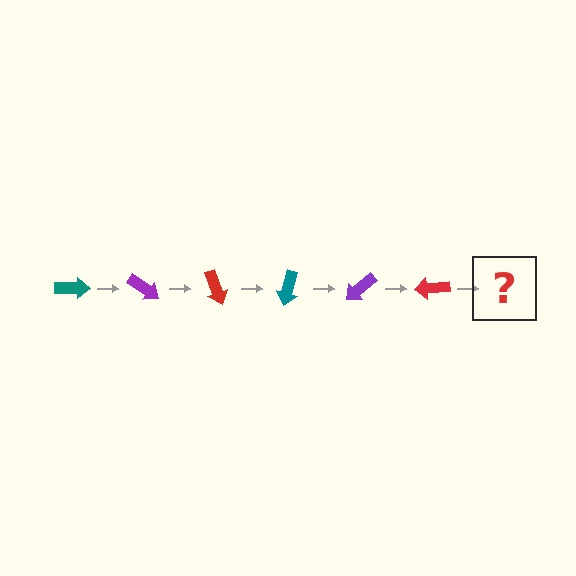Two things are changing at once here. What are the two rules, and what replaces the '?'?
The two rules are that it rotates 35 degrees each step and the color cycles through teal, purple, and red. The '?' should be a teal arrow, rotated 210 degrees from the start.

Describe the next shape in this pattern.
It should be a teal arrow, rotated 210 degrees from the start.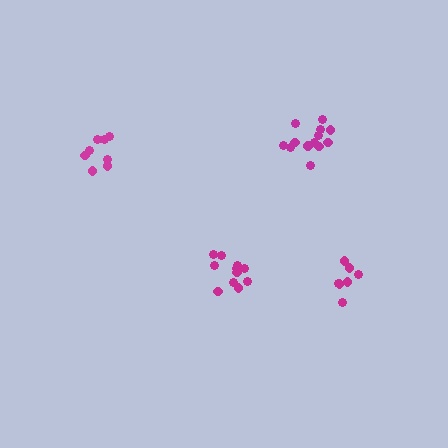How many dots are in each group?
Group 1: 8 dots, Group 2: 11 dots, Group 3: 7 dots, Group 4: 13 dots (39 total).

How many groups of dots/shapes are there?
There are 4 groups.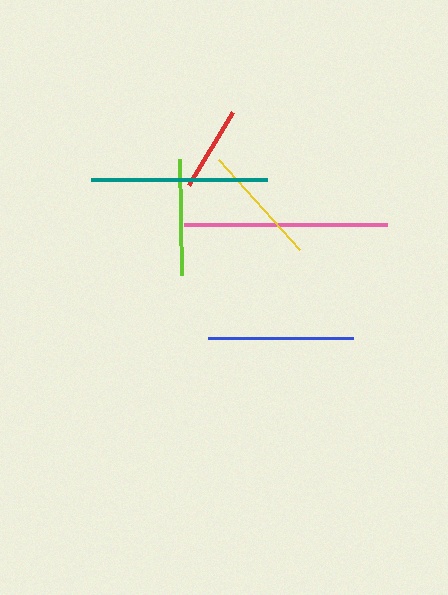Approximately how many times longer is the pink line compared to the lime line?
The pink line is approximately 1.8 times the length of the lime line.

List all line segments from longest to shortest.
From longest to shortest: pink, teal, blue, yellow, lime, red.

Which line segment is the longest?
The pink line is the longest at approximately 203 pixels.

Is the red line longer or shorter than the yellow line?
The yellow line is longer than the red line.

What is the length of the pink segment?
The pink segment is approximately 203 pixels long.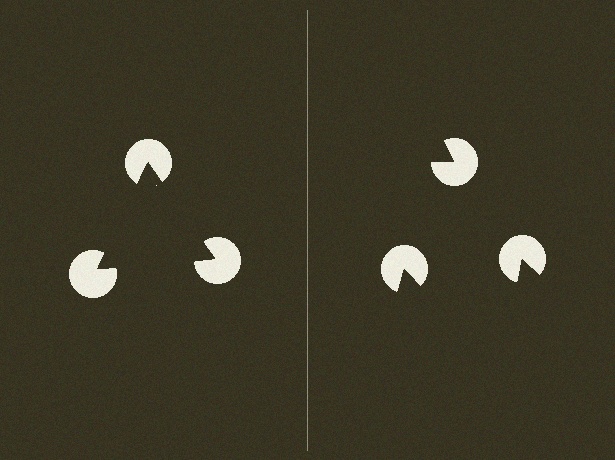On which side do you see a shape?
An illusory triangle appears on the left side. On the right side the wedge cuts are rotated, so no coherent shape forms.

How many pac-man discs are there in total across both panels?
6 — 3 on each side.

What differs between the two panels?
The pac-man discs are positioned identically on both sides; only the wedge orientations differ. On the left they align to a triangle; on the right they are misaligned.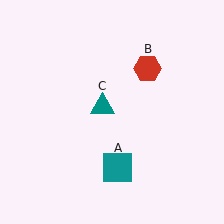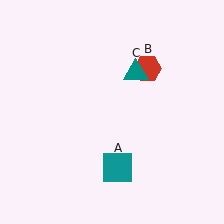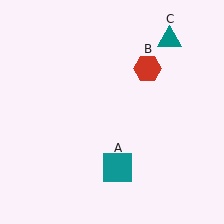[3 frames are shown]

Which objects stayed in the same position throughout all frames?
Teal square (object A) and red hexagon (object B) remained stationary.